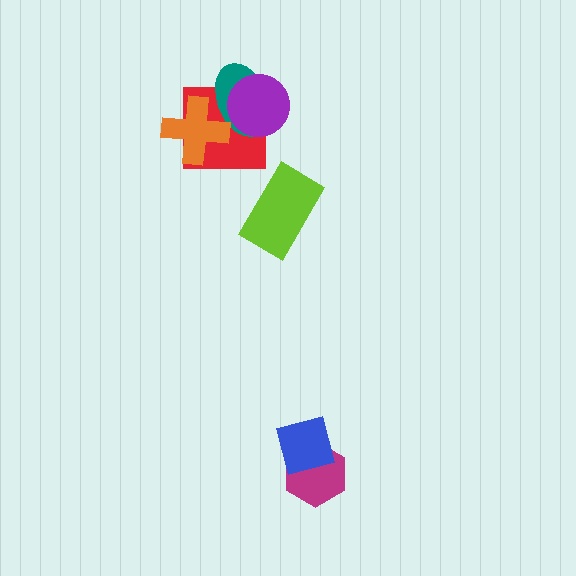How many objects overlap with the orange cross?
2 objects overlap with the orange cross.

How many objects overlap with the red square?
3 objects overlap with the red square.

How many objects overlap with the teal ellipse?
3 objects overlap with the teal ellipse.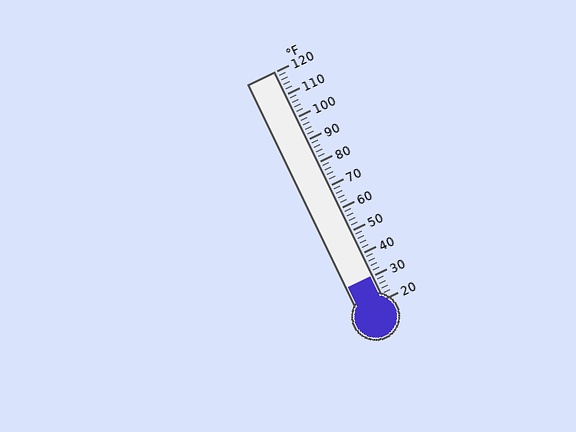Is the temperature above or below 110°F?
The temperature is below 110°F.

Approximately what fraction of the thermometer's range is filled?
The thermometer is filled to approximately 10% of its range.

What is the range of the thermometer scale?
The thermometer scale ranges from 20°F to 120°F.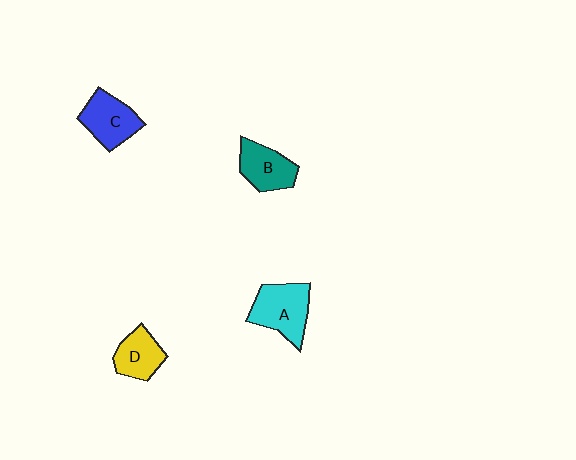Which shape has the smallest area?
Shape D (yellow).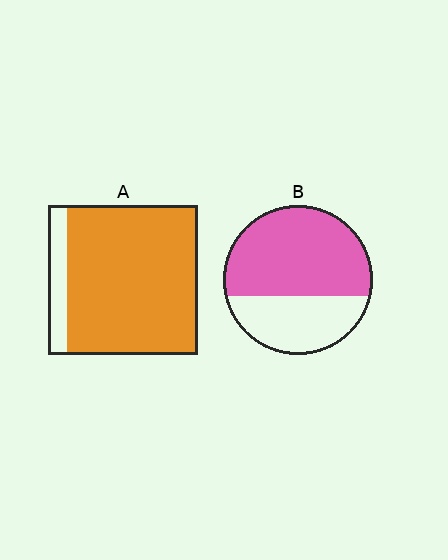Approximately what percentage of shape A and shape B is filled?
A is approximately 85% and B is approximately 65%.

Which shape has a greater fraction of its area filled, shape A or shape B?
Shape A.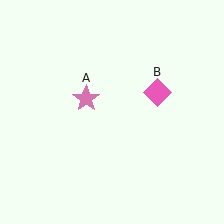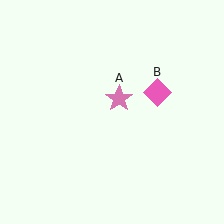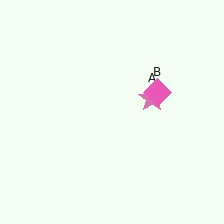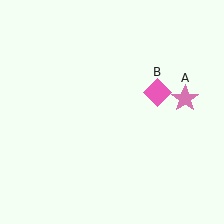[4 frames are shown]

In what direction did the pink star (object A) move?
The pink star (object A) moved right.